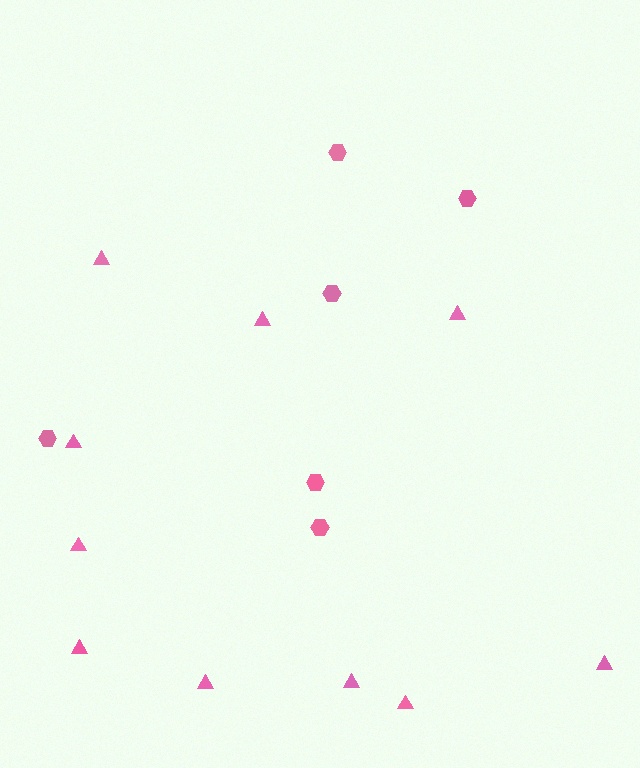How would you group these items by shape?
There are 2 groups: one group of triangles (10) and one group of hexagons (6).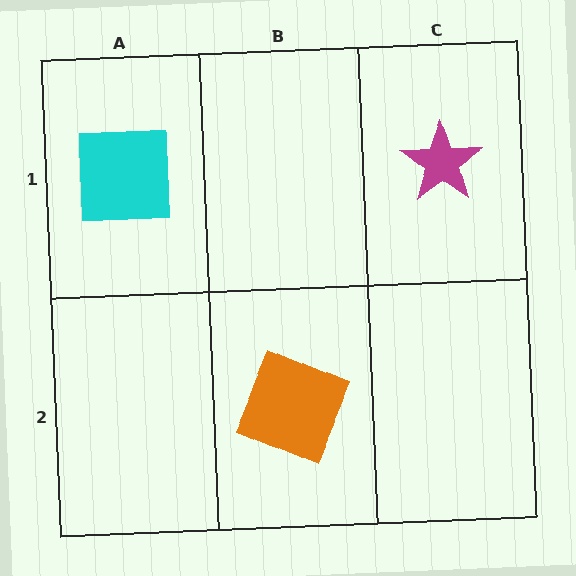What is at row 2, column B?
An orange square.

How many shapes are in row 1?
2 shapes.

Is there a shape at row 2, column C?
No, that cell is empty.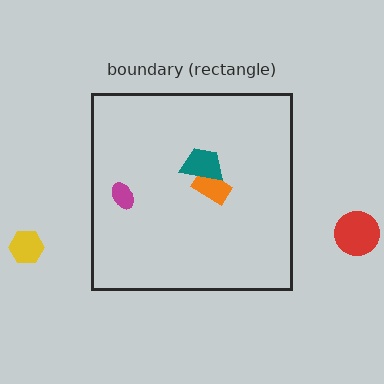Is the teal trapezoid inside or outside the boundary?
Inside.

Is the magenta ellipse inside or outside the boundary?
Inside.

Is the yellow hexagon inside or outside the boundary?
Outside.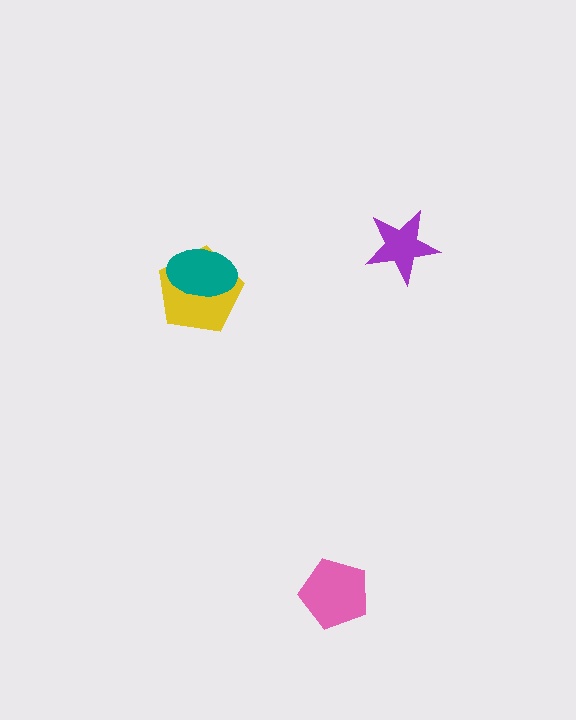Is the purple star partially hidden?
No, no other shape covers it.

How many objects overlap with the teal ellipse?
1 object overlaps with the teal ellipse.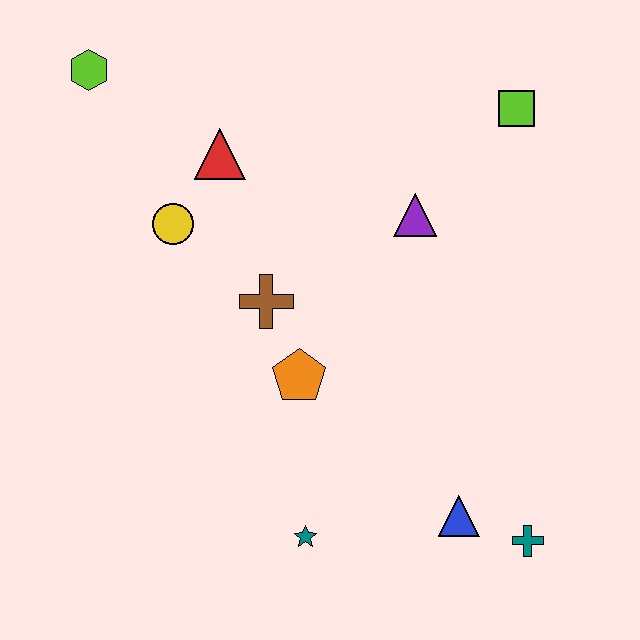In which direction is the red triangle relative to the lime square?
The red triangle is to the left of the lime square.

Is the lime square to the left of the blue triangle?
No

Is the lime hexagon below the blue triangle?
No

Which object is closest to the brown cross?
The orange pentagon is closest to the brown cross.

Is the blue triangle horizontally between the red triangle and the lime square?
Yes